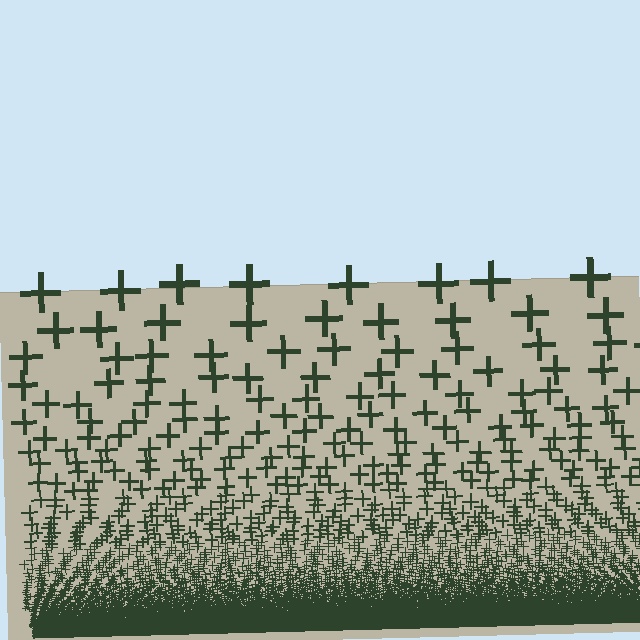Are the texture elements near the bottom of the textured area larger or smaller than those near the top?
Smaller. The gradient is inverted — elements near the bottom are smaller and denser.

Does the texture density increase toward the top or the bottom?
Density increases toward the bottom.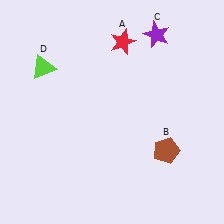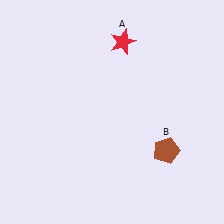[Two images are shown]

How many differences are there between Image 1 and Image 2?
There are 2 differences between the two images.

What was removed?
The lime triangle (D), the purple star (C) were removed in Image 2.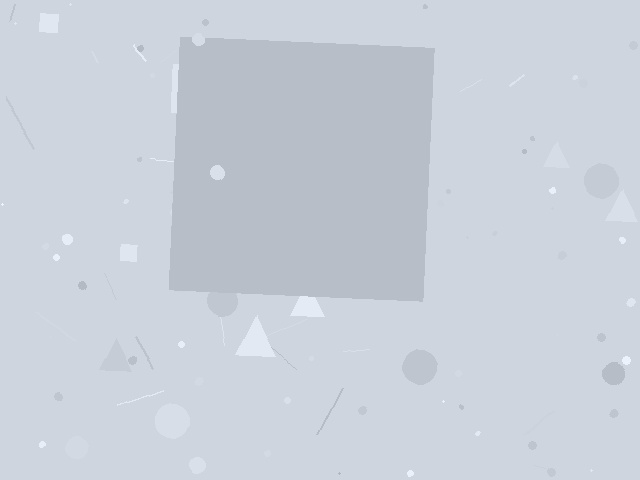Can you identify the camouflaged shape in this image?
The camouflaged shape is a square.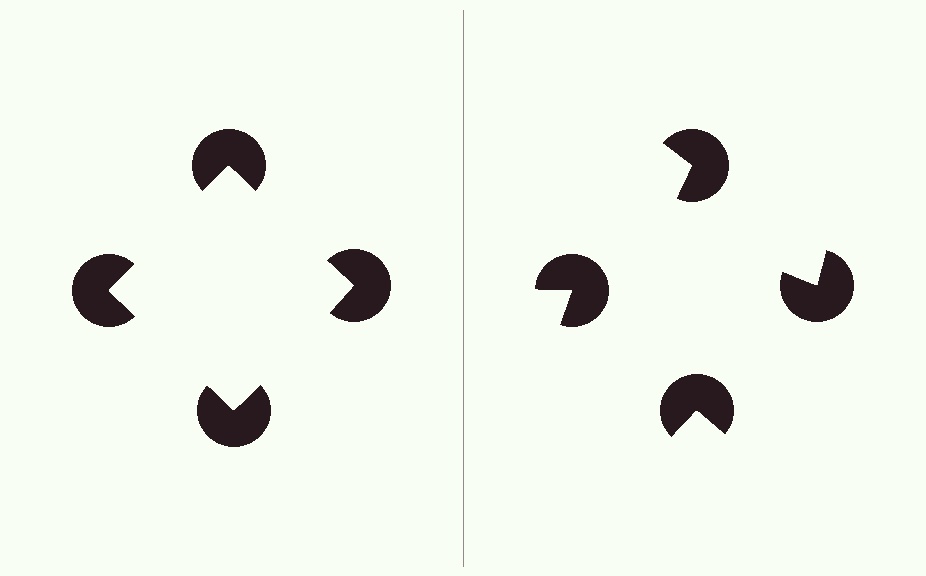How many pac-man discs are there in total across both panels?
8 — 4 on each side.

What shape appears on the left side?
An illusory square.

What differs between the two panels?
The pac-man discs are positioned identically on both sides; only the wedge orientations differ. On the left they align to a square; on the right they are misaligned.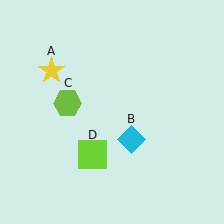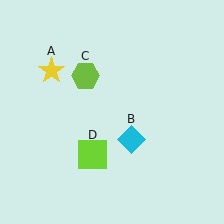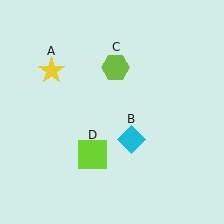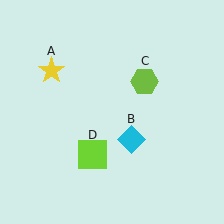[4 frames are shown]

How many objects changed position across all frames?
1 object changed position: lime hexagon (object C).